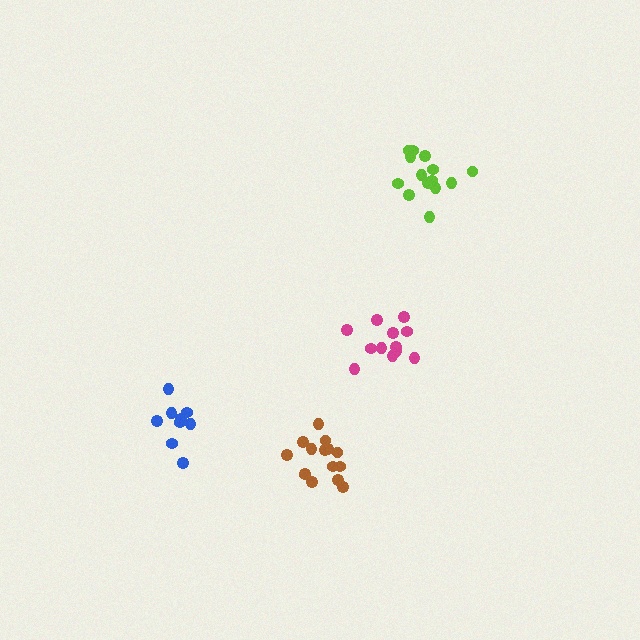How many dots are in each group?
Group 1: 12 dots, Group 2: 9 dots, Group 3: 15 dots, Group 4: 14 dots (50 total).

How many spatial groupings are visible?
There are 4 spatial groupings.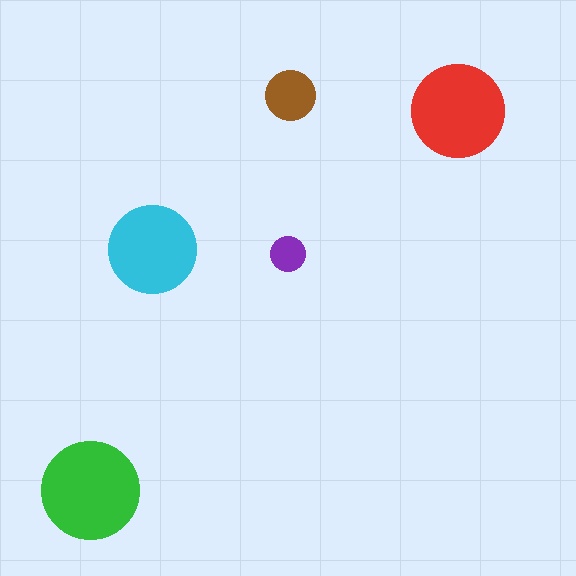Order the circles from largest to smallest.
the green one, the red one, the cyan one, the brown one, the purple one.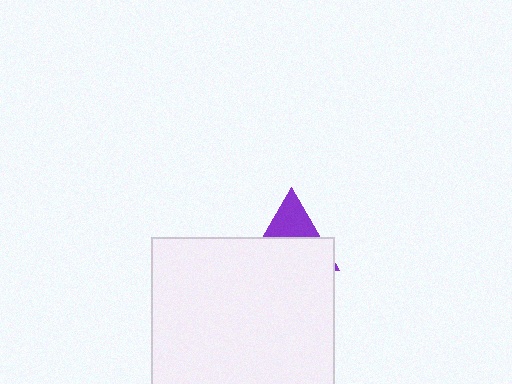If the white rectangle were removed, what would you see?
You would see the complete purple triangle.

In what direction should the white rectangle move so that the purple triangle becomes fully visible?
The white rectangle should move down. That is the shortest direction to clear the overlap and leave the purple triangle fully visible.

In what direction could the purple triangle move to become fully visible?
The purple triangle could move up. That would shift it out from behind the white rectangle entirely.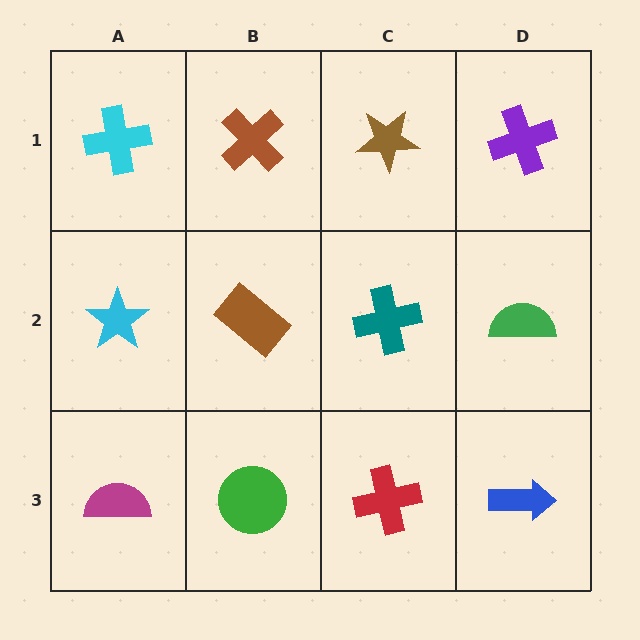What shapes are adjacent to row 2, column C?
A brown star (row 1, column C), a red cross (row 3, column C), a brown rectangle (row 2, column B), a green semicircle (row 2, column D).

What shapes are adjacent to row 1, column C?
A teal cross (row 2, column C), a brown cross (row 1, column B), a purple cross (row 1, column D).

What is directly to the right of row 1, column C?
A purple cross.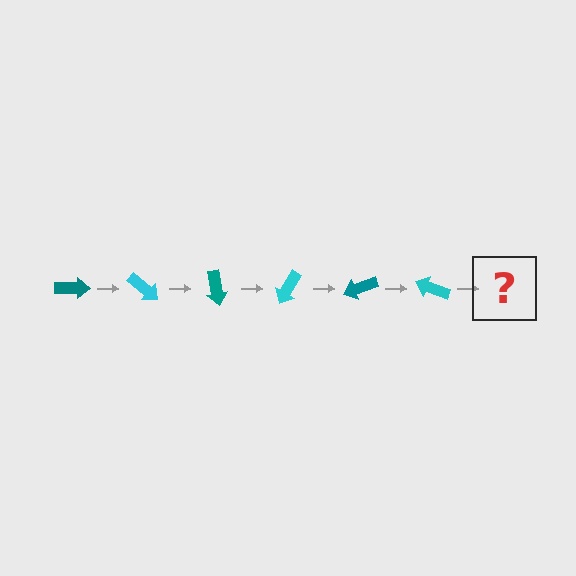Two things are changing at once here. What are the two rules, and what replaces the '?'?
The two rules are that it rotates 40 degrees each step and the color cycles through teal and cyan. The '?' should be a teal arrow, rotated 240 degrees from the start.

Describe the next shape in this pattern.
It should be a teal arrow, rotated 240 degrees from the start.